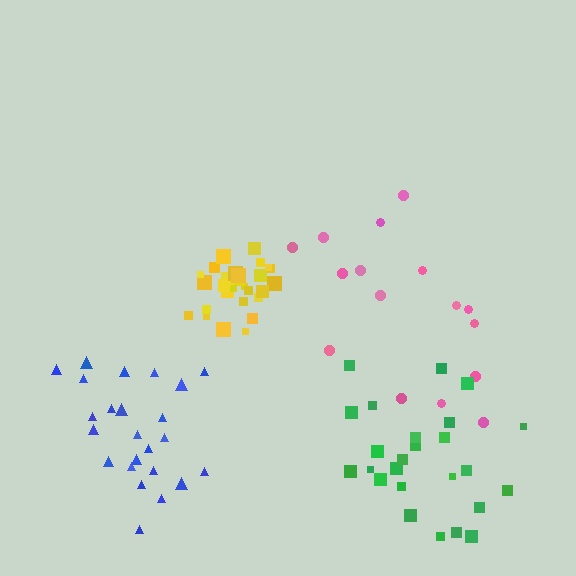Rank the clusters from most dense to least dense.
yellow, blue, green, pink.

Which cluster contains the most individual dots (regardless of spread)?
Yellow (29).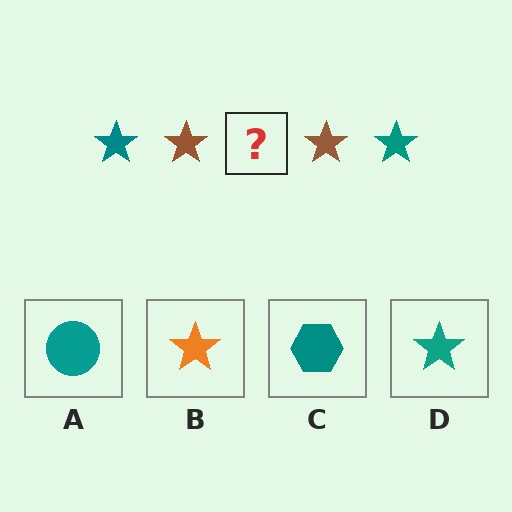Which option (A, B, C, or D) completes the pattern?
D.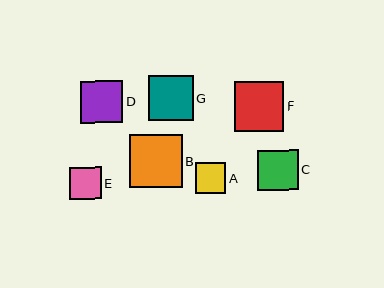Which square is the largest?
Square B is the largest with a size of approximately 53 pixels.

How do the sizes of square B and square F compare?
Square B and square F are approximately the same size.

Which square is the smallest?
Square A is the smallest with a size of approximately 31 pixels.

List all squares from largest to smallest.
From largest to smallest: B, F, G, D, C, E, A.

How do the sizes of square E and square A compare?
Square E and square A are approximately the same size.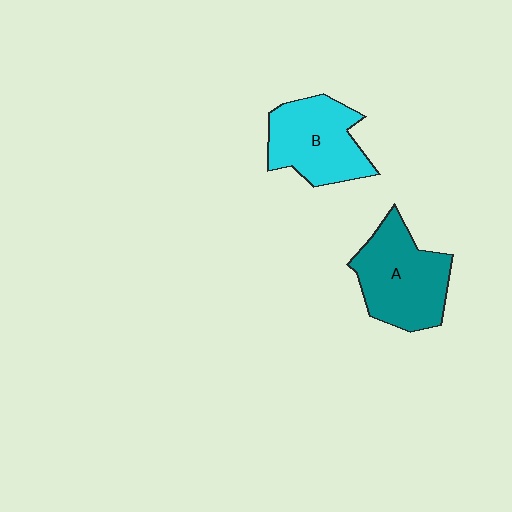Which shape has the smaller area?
Shape B (cyan).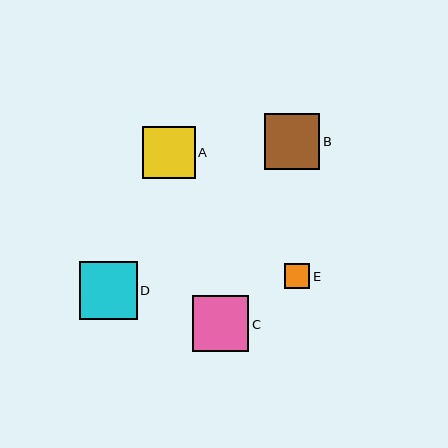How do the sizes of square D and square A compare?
Square D and square A are approximately the same size.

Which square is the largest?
Square D is the largest with a size of approximately 57 pixels.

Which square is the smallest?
Square E is the smallest with a size of approximately 25 pixels.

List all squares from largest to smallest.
From largest to smallest: D, C, B, A, E.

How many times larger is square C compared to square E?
Square C is approximately 2.3 times the size of square E.